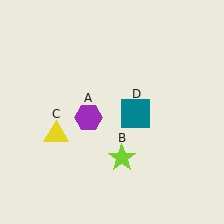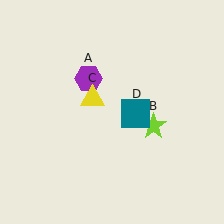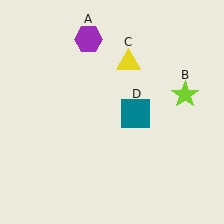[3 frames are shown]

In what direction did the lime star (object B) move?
The lime star (object B) moved up and to the right.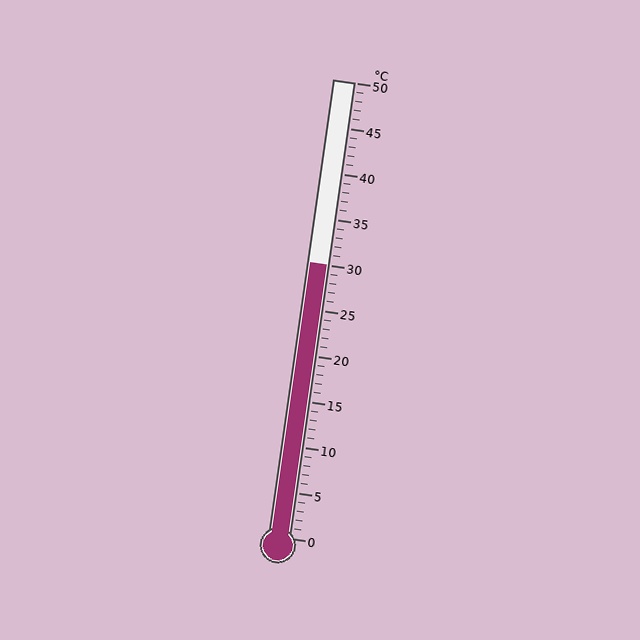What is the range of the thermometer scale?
The thermometer scale ranges from 0°C to 50°C.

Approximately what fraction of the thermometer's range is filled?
The thermometer is filled to approximately 60% of its range.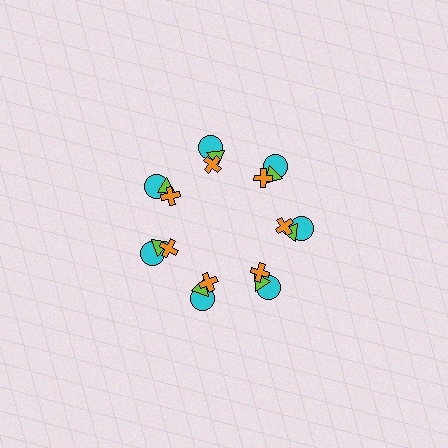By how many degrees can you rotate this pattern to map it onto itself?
The pattern maps onto itself every 51 degrees of rotation.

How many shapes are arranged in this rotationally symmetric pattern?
There are 21 shapes, arranged in 7 groups of 3.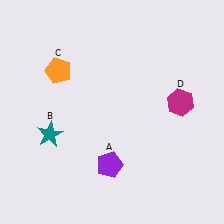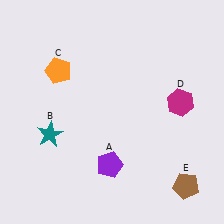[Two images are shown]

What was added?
A brown pentagon (E) was added in Image 2.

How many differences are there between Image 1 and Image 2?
There is 1 difference between the two images.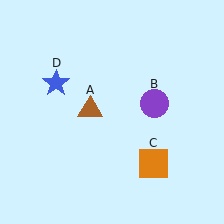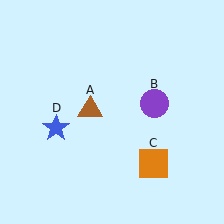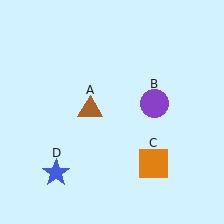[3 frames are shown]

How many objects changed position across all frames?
1 object changed position: blue star (object D).